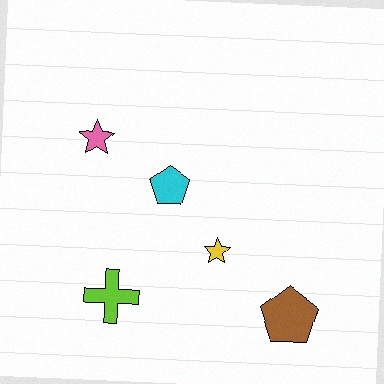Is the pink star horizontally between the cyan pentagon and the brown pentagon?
No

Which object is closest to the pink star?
The cyan pentagon is closest to the pink star.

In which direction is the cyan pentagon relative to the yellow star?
The cyan pentagon is above the yellow star.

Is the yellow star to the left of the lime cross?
No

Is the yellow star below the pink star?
Yes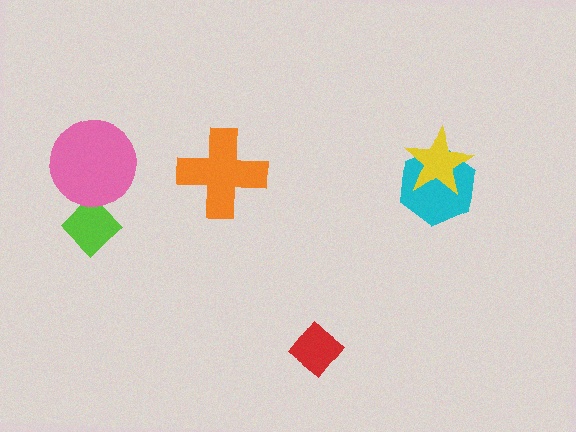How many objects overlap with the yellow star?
1 object overlaps with the yellow star.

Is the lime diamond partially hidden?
Yes, it is partially covered by another shape.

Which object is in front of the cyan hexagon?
The yellow star is in front of the cyan hexagon.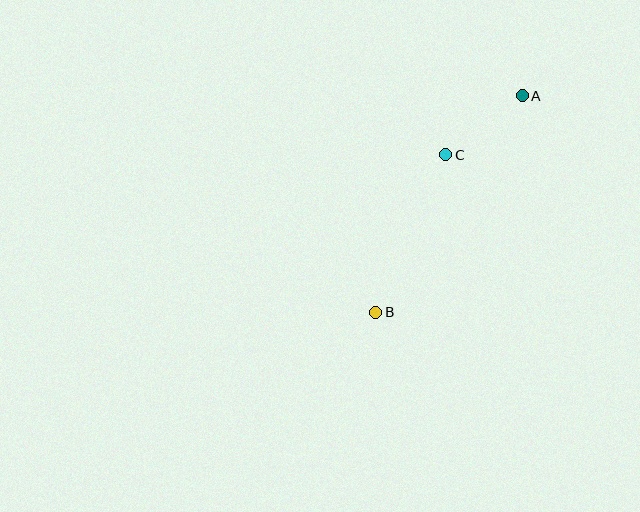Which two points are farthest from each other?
Points A and B are farthest from each other.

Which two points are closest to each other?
Points A and C are closest to each other.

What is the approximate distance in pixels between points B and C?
The distance between B and C is approximately 173 pixels.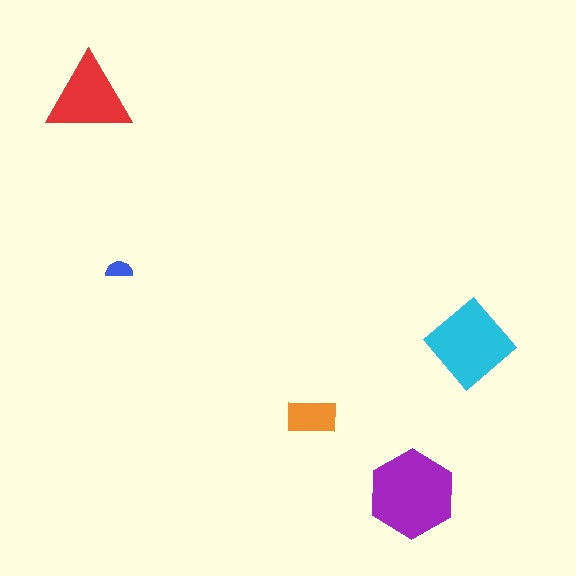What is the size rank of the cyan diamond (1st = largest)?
2nd.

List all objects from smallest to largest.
The blue semicircle, the orange rectangle, the red triangle, the cyan diamond, the purple hexagon.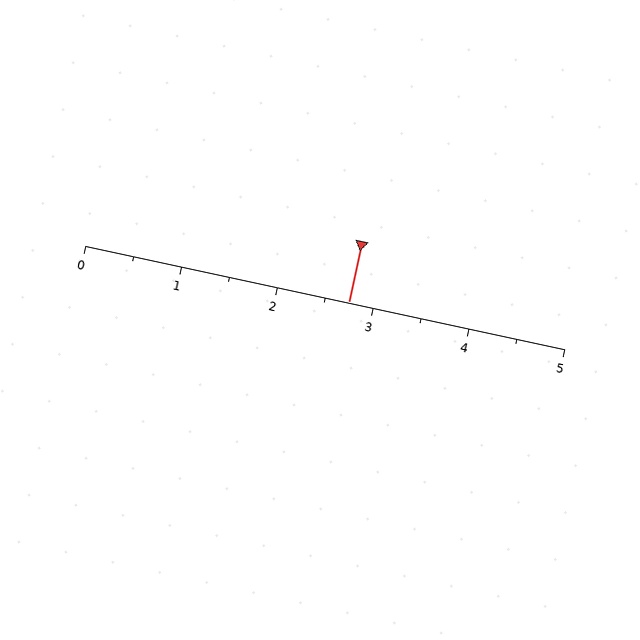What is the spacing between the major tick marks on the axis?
The major ticks are spaced 1 apart.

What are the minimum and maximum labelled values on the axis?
The axis runs from 0 to 5.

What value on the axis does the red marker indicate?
The marker indicates approximately 2.8.